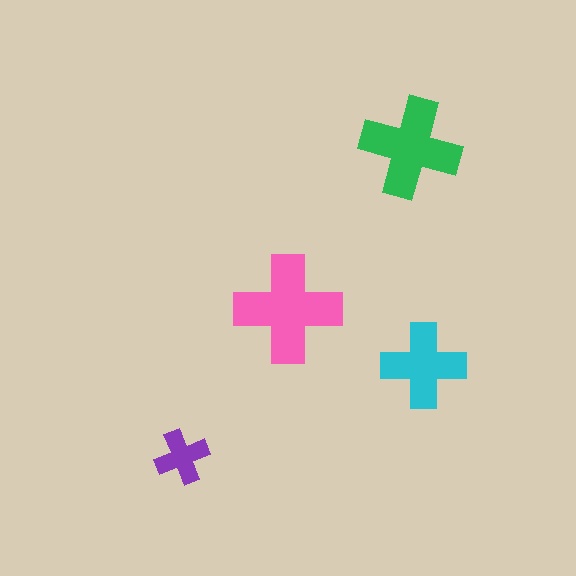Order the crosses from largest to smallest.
the pink one, the green one, the cyan one, the purple one.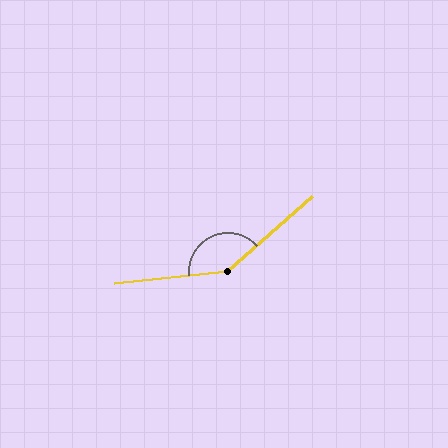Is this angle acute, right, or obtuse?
It is obtuse.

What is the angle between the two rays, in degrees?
Approximately 144 degrees.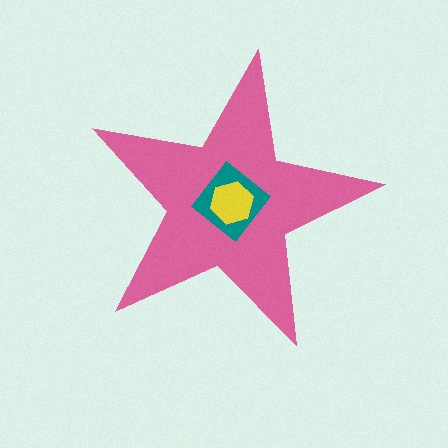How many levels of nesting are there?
3.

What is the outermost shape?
The pink star.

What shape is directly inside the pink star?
The teal diamond.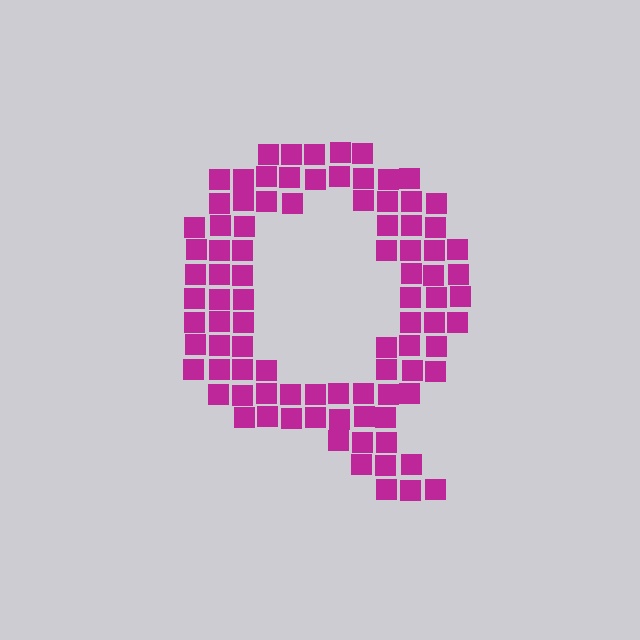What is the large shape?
The large shape is the letter Q.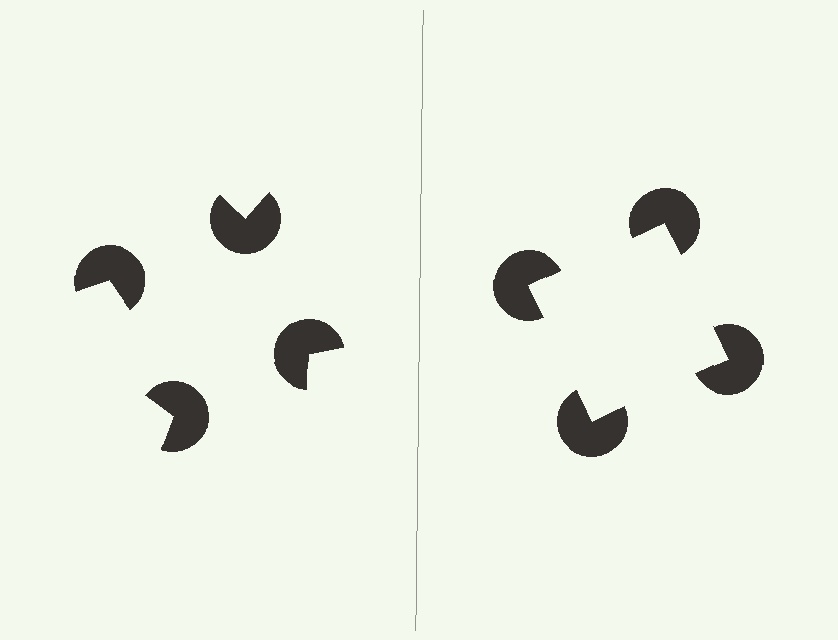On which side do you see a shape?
An illusory square appears on the right side. On the left side the wedge cuts are rotated, so no coherent shape forms.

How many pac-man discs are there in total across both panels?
8 — 4 on each side.